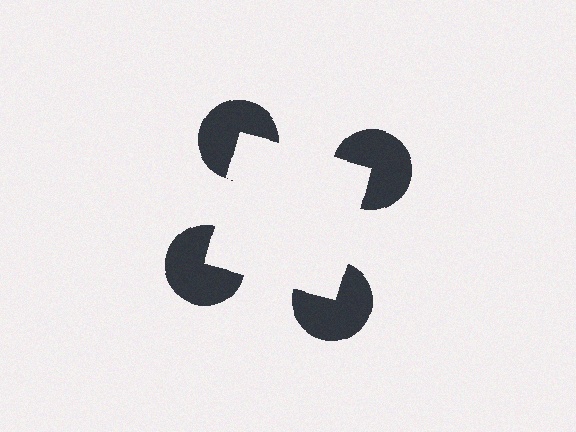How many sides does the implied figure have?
4 sides.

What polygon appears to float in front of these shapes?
An illusory square — its edges are inferred from the aligned wedge cuts in the pac-man discs, not physically drawn.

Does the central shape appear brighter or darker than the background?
It typically appears slightly brighter than the background, even though no actual brightness change is drawn.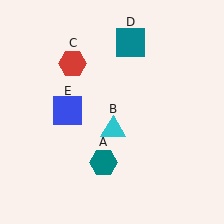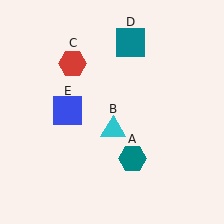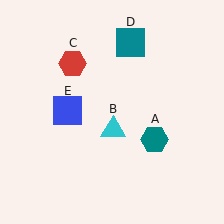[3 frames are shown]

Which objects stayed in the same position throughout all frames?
Cyan triangle (object B) and red hexagon (object C) and teal square (object D) and blue square (object E) remained stationary.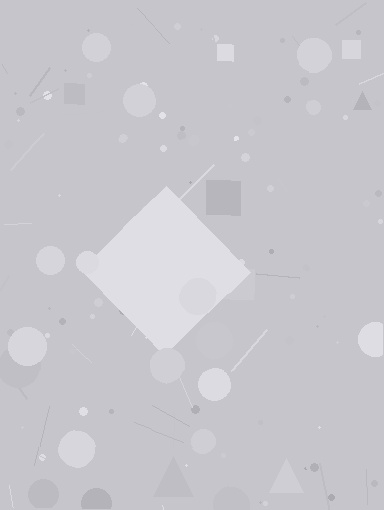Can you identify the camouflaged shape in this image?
The camouflaged shape is a diamond.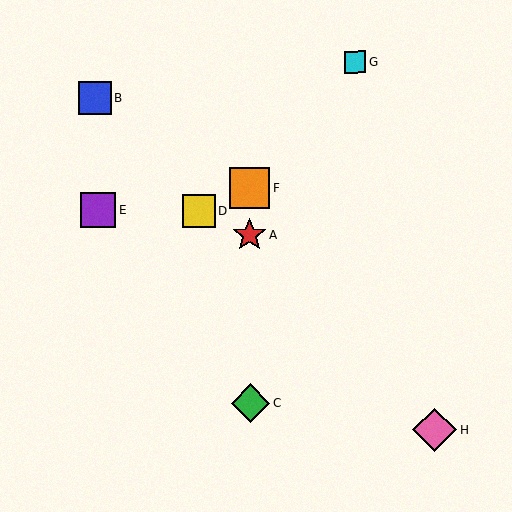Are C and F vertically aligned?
Yes, both are at x≈250.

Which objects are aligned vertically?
Objects A, C, F are aligned vertically.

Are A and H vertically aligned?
No, A is at x≈249 and H is at x≈435.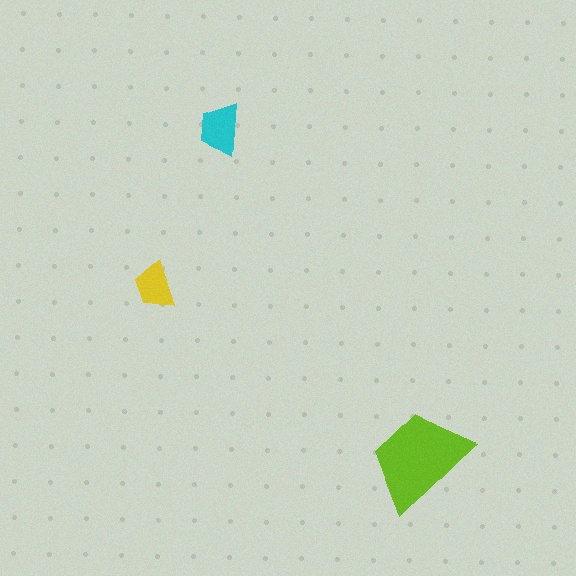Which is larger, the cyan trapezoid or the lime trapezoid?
The lime one.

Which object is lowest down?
The lime trapezoid is bottommost.